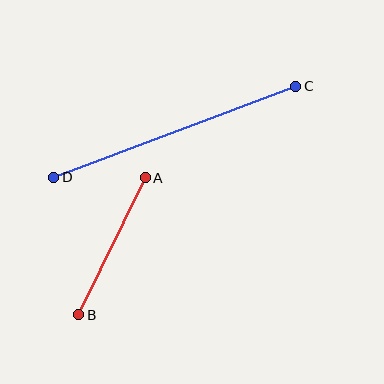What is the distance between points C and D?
The distance is approximately 258 pixels.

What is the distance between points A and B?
The distance is approximately 153 pixels.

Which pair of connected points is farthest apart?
Points C and D are farthest apart.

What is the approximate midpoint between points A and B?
The midpoint is at approximately (112, 246) pixels.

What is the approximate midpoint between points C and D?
The midpoint is at approximately (175, 132) pixels.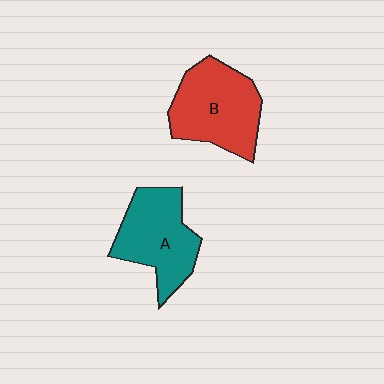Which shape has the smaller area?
Shape A (teal).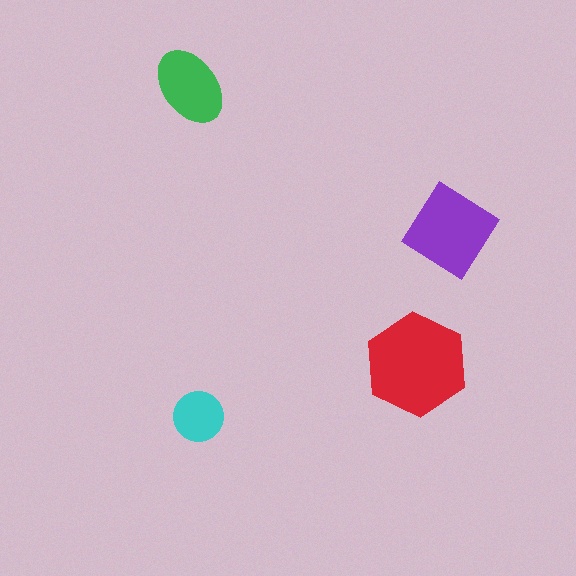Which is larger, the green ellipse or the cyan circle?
The green ellipse.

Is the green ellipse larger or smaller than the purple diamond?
Smaller.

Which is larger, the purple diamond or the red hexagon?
The red hexagon.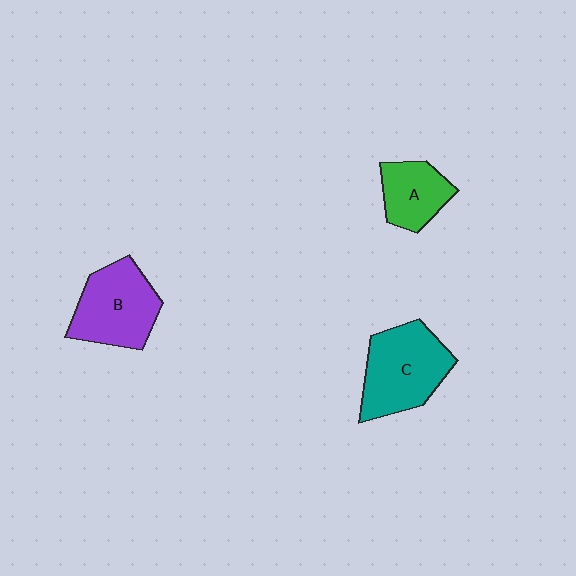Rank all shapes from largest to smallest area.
From largest to smallest: C (teal), B (purple), A (green).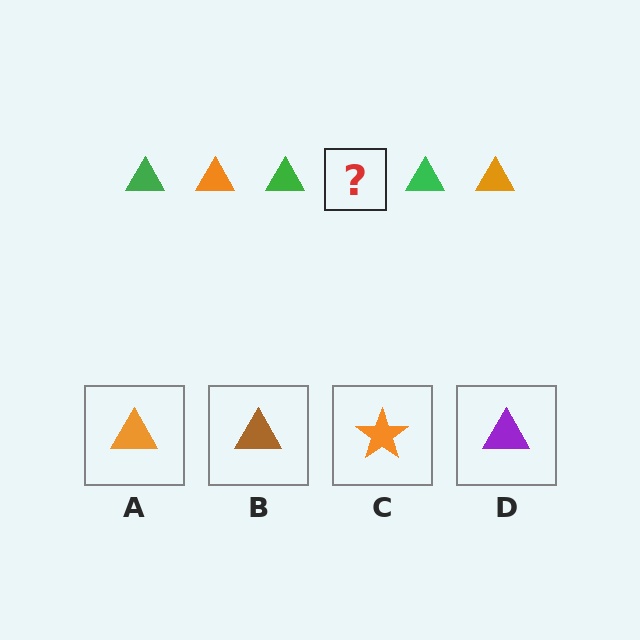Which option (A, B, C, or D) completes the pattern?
A.